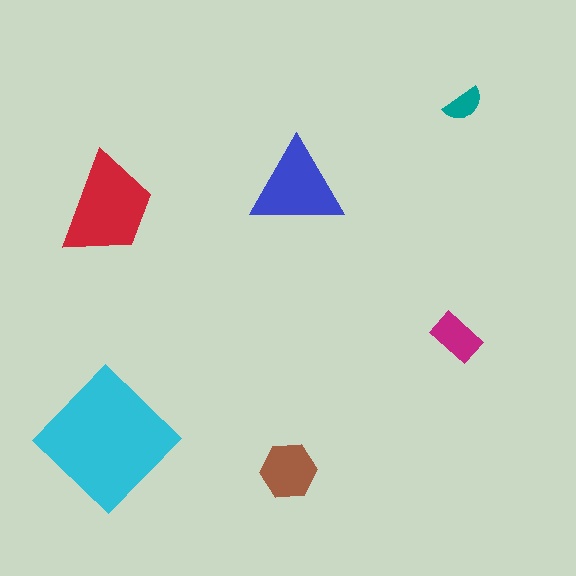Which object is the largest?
The cyan diamond.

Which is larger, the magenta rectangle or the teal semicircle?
The magenta rectangle.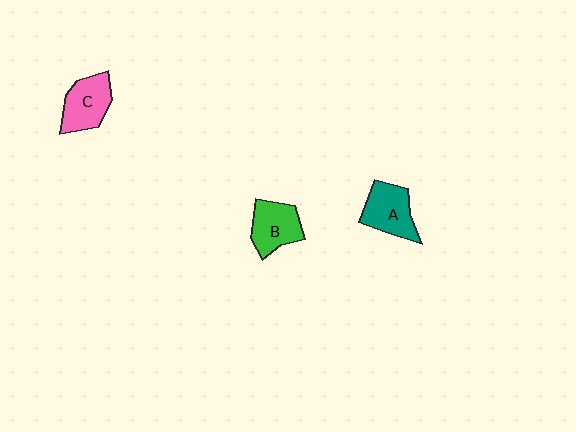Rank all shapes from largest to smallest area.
From largest to smallest: A (teal), C (pink), B (green).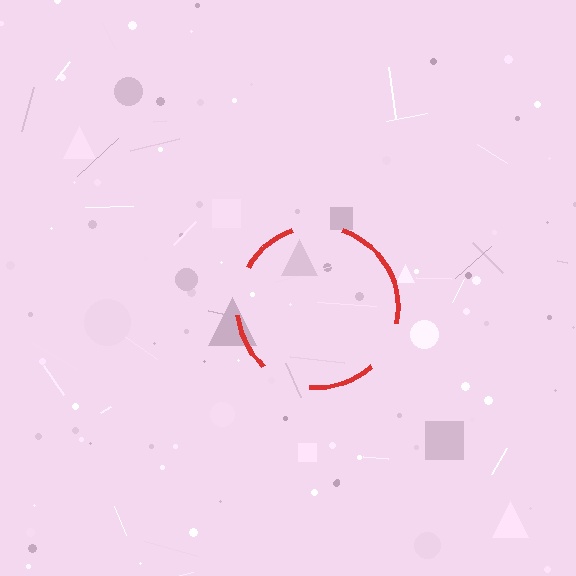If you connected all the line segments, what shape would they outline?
They would outline a circle.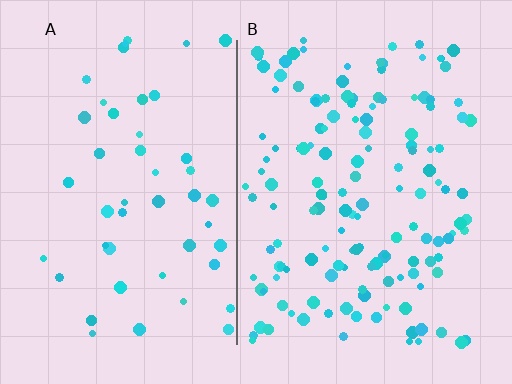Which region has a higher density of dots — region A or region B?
B (the right).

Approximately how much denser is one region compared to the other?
Approximately 3.0× — region B over region A.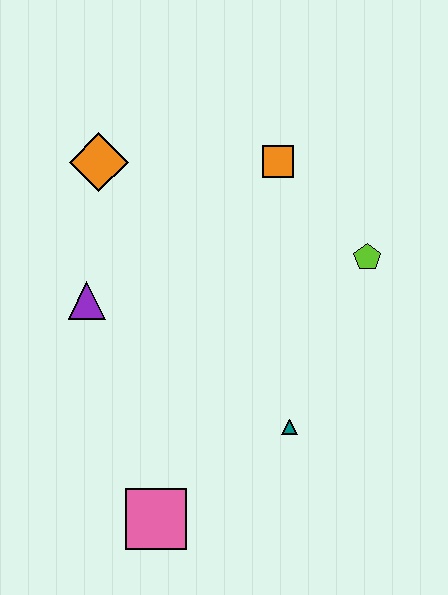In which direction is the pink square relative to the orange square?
The pink square is below the orange square.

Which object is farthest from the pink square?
The orange square is farthest from the pink square.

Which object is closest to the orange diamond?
The purple triangle is closest to the orange diamond.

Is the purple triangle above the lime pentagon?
No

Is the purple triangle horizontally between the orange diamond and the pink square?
No